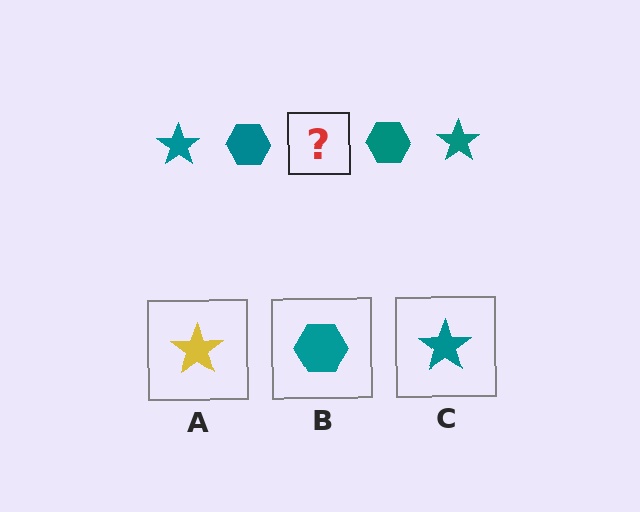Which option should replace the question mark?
Option C.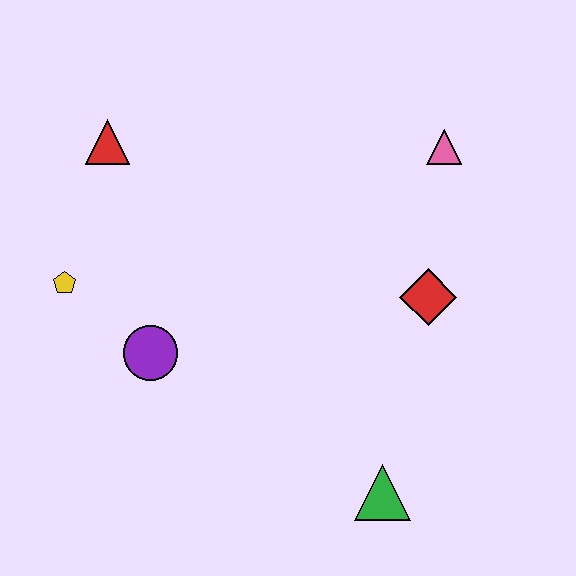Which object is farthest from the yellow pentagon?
The pink triangle is farthest from the yellow pentagon.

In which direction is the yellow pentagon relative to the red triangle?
The yellow pentagon is below the red triangle.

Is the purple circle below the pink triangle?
Yes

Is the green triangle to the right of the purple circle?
Yes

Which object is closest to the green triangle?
The red diamond is closest to the green triangle.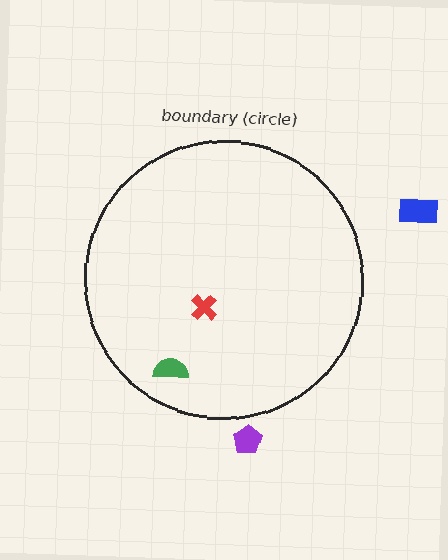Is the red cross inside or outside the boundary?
Inside.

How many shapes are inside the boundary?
2 inside, 2 outside.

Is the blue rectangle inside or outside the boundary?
Outside.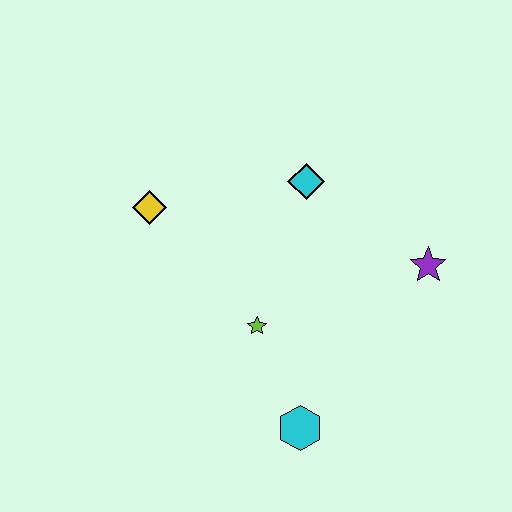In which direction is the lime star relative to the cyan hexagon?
The lime star is above the cyan hexagon.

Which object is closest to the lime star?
The cyan hexagon is closest to the lime star.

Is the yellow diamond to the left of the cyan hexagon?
Yes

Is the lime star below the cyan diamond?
Yes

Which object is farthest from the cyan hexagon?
The yellow diamond is farthest from the cyan hexagon.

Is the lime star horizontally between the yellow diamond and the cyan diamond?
Yes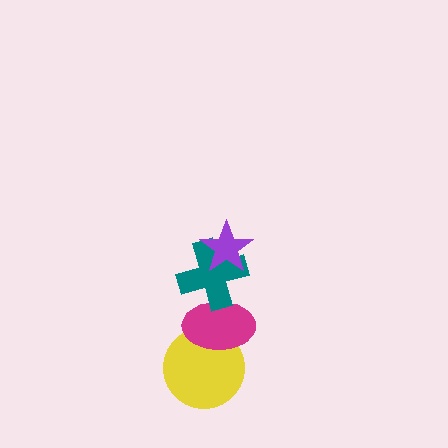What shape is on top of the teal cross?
The purple star is on top of the teal cross.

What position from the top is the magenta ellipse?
The magenta ellipse is 3rd from the top.